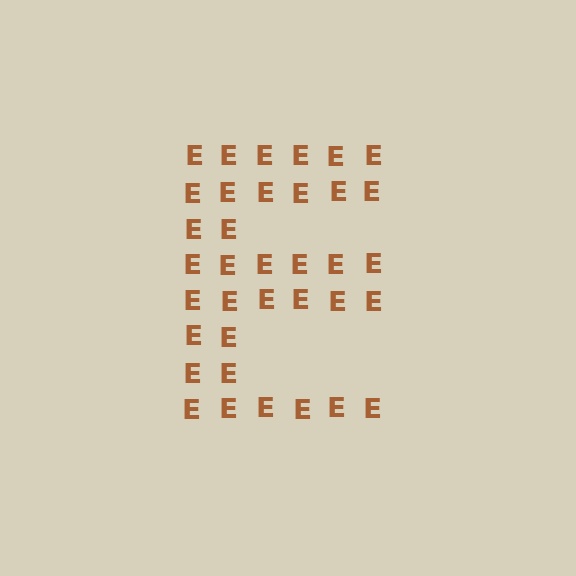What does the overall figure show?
The overall figure shows the letter E.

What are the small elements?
The small elements are letter E's.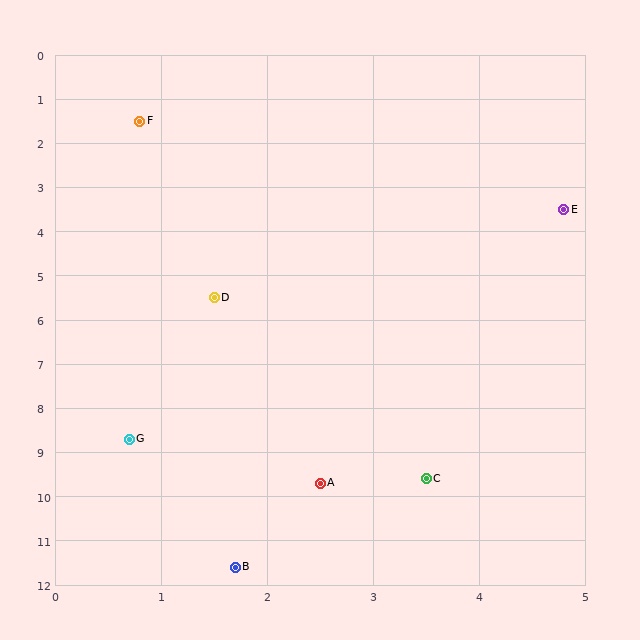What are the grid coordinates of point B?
Point B is at approximately (1.7, 11.6).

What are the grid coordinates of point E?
Point E is at approximately (4.8, 3.5).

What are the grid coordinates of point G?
Point G is at approximately (0.7, 8.7).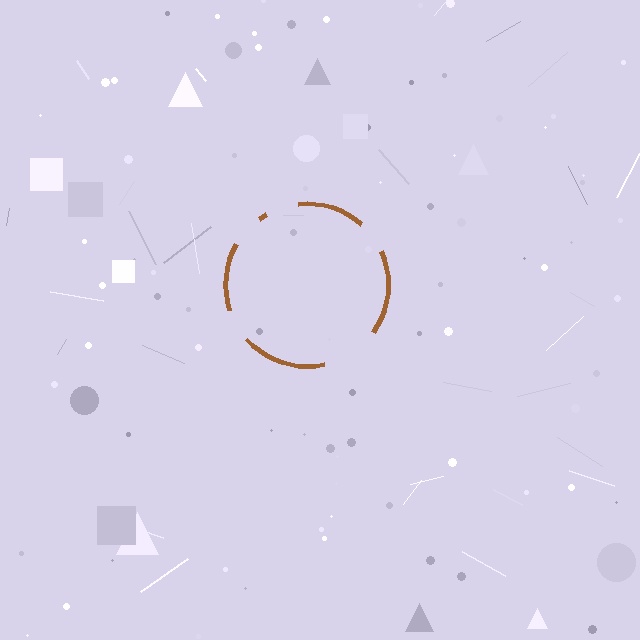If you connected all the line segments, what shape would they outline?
They would outline a circle.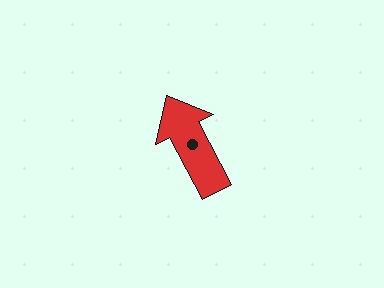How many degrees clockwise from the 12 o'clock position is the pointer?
Approximately 333 degrees.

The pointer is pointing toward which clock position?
Roughly 11 o'clock.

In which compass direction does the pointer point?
Northwest.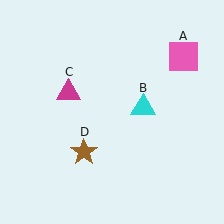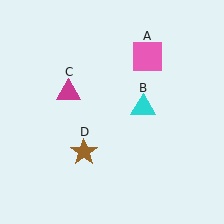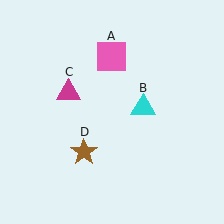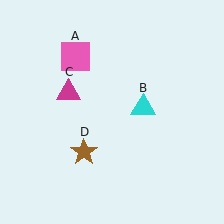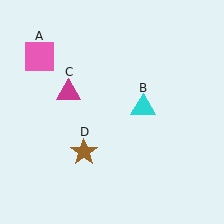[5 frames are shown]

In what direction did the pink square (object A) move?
The pink square (object A) moved left.